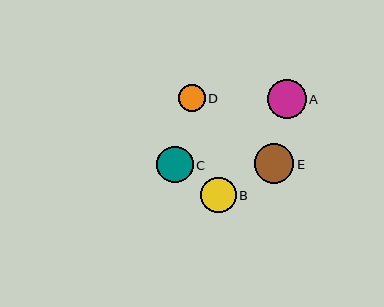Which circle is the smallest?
Circle D is the smallest with a size of approximately 27 pixels.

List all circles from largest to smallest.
From largest to smallest: E, A, C, B, D.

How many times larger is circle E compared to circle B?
Circle E is approximately 1.1 times the size of circle B.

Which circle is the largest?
Circle E is the largest with a size of approximately 40 pixels.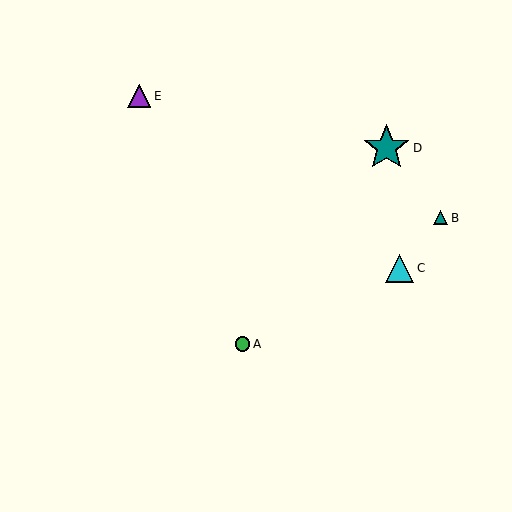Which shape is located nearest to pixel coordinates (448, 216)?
The teal triangle (labeled B) at (440, 218) is nearest to that location.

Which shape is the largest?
The teal star (labeled D) is the largest.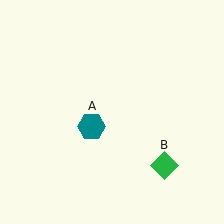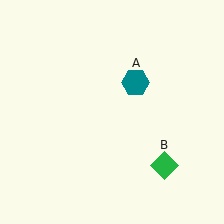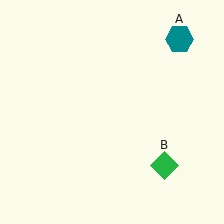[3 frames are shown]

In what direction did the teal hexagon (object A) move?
The teal hexagon (object A) moved up and to the right.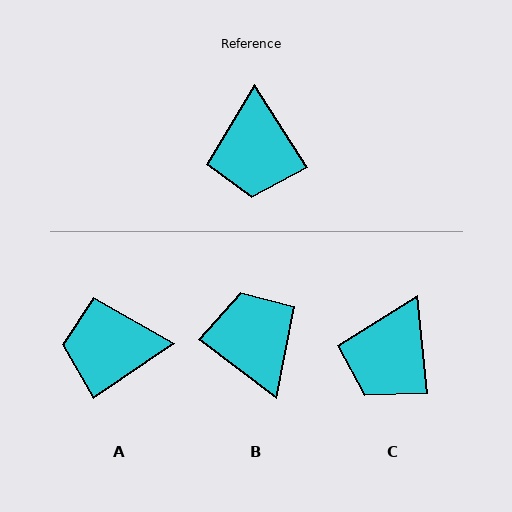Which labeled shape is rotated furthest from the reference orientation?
B, about 160 degrees away.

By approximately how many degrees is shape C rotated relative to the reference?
Approximately 27 degrees clockwise.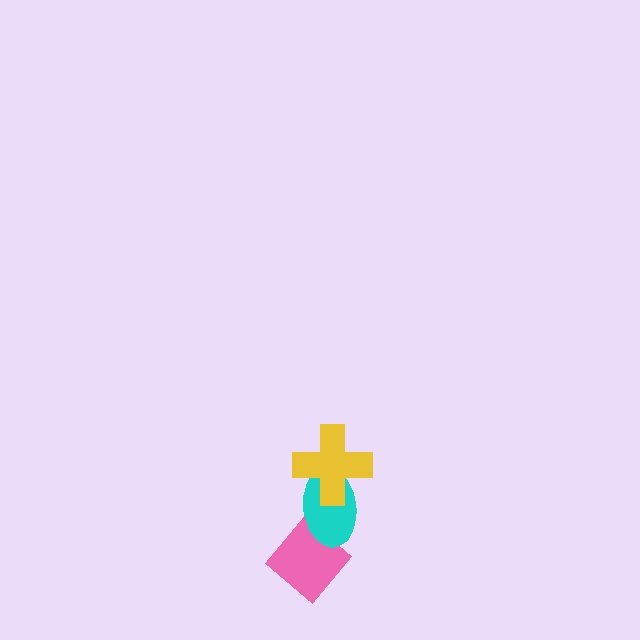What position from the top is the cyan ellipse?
The cyan ellipse is 2nd from the top.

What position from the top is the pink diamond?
The pink diamond is 3rd from the top.